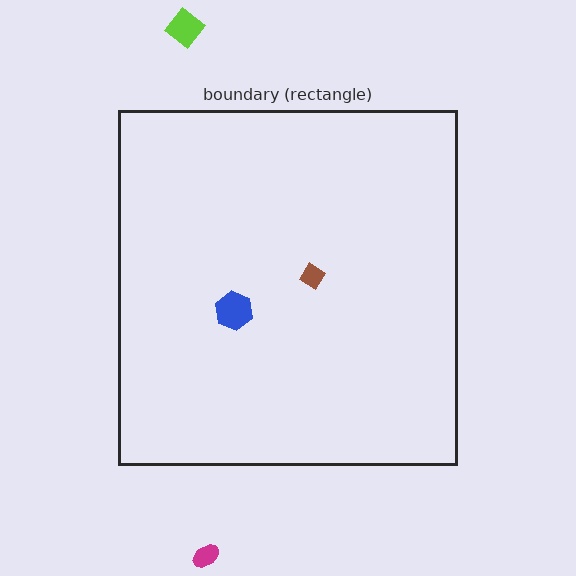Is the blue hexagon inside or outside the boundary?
Inside.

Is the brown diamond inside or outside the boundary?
Inside.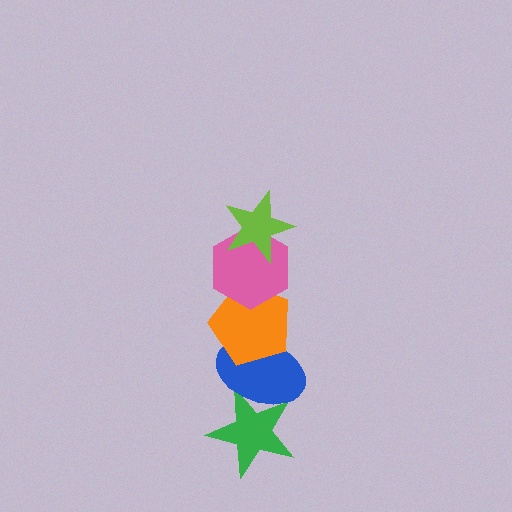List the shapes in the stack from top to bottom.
From top to bottom: the lime star, the pink hexagon, the orange pentagon, the blue ellipse, the green star.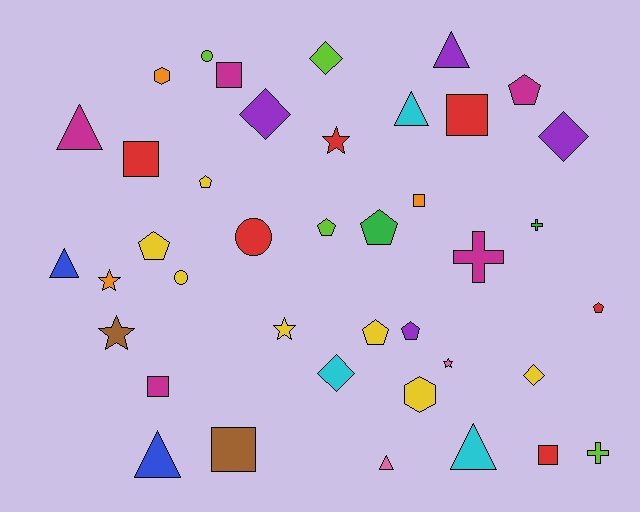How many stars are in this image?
There are 5 stars.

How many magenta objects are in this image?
There are 5 magenta objects.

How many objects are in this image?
There are 40 objects.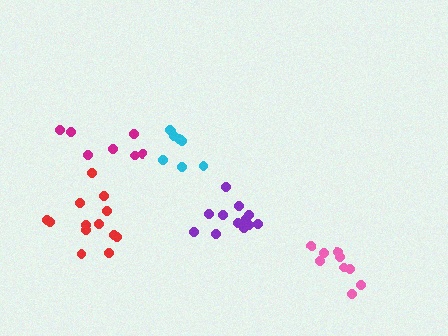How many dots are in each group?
Group 1: 12 dots, Group 2: 7 dots, Group 3: 9 dots, Group 4: 9 dots, Group 5: 13 dots (50 total).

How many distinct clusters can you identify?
There are 5 distinct clusters.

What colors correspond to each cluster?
The clusters are colored: purple, magenta, cyan, pink, red.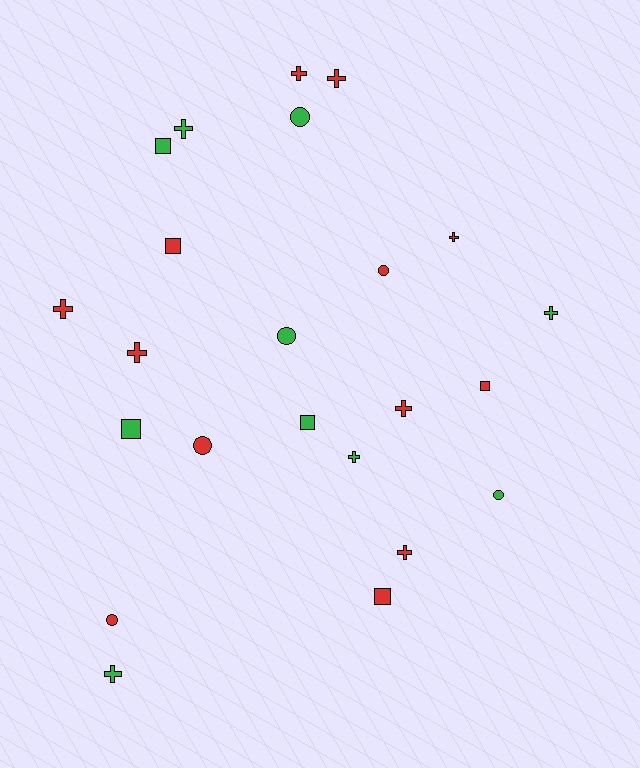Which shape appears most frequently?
Cross, with 11 objects.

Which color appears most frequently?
Red, with 13 objects.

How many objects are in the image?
There are 23 objects.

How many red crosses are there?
There are 7 red crosses.